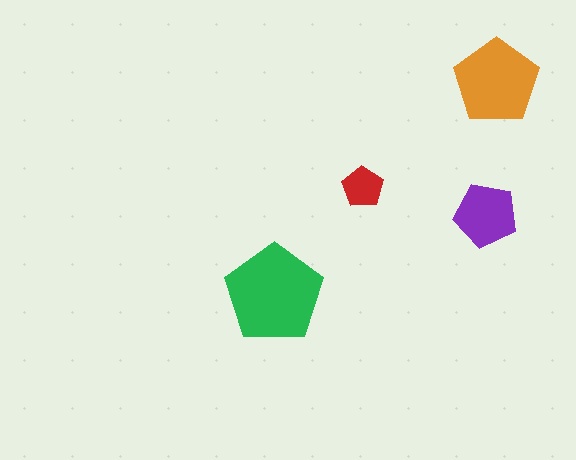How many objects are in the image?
There are 4 objects in the image.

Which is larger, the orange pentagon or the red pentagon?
The orange one.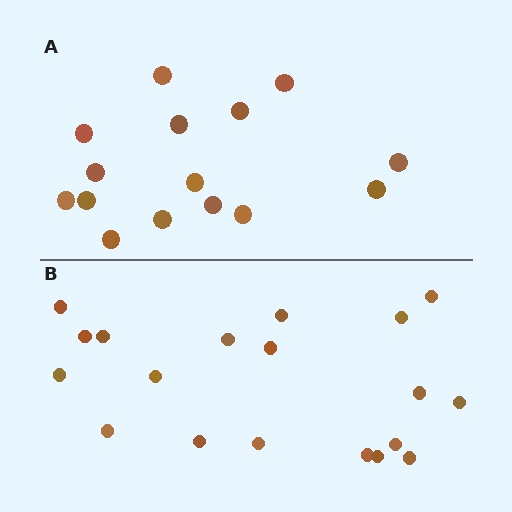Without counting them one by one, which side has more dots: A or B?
Region B (the bottom region) has more dots.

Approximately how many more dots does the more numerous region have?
Region B has about 4 more dots than region A.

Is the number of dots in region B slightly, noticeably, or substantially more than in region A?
Region B has noticeably more, but not dramatically so. The ratio is roughly 1.3 to 1.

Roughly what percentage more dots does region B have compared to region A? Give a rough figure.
About 25% more.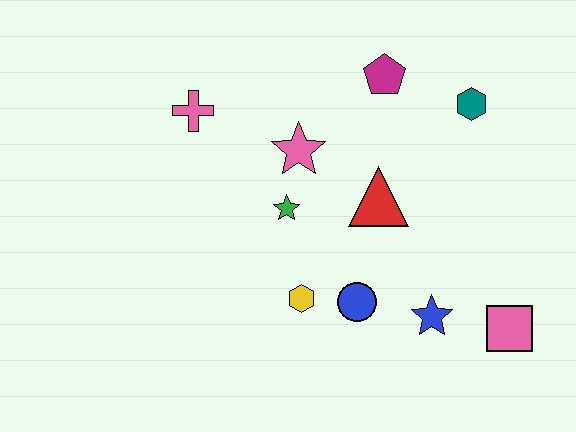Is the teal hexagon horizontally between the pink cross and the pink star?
No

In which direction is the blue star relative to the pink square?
The blue star is to the left of the pink square.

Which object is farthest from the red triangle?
The pink cross is farthest from the red triangle.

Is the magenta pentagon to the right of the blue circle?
Yes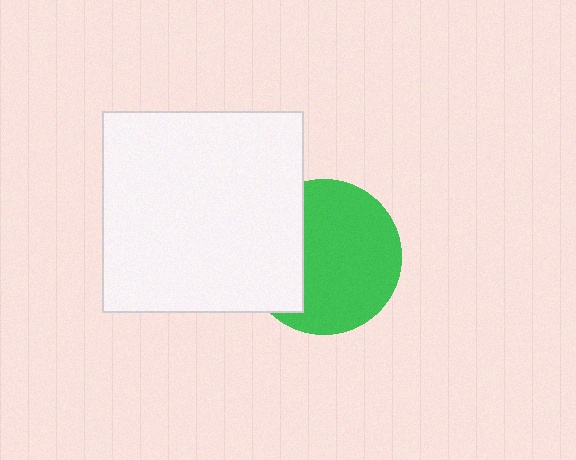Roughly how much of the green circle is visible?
Most of it is visible (roughly 68%).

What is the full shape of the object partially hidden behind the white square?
The partially hidden object is a green circle.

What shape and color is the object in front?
The object in front is a white square.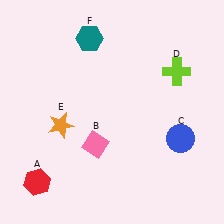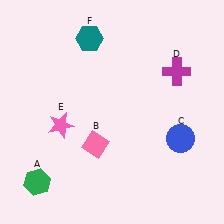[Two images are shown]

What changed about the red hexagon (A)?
In Image 1, A is red. In Image 2, it changed to green.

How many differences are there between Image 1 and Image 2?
There are 3 differences between the two images.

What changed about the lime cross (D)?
In Image 1, D is lime. In Image 2, it changed to magenta.